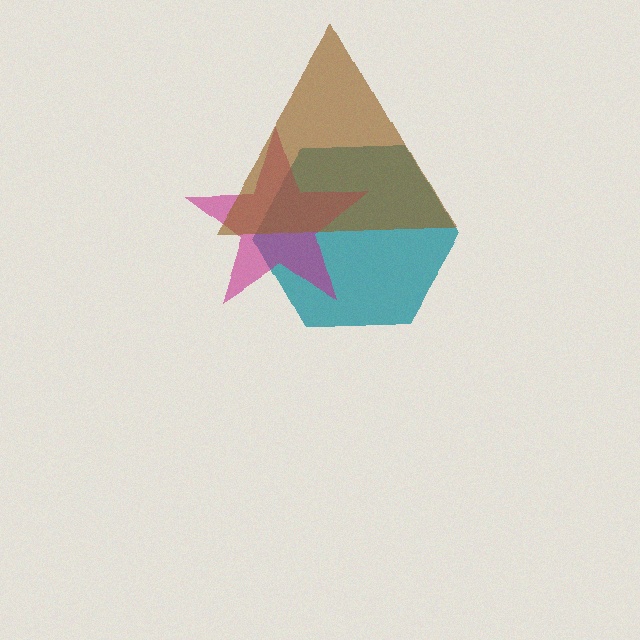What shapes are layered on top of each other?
The layered shapes are: a teal hexagon, a magenta star, a brown triangle.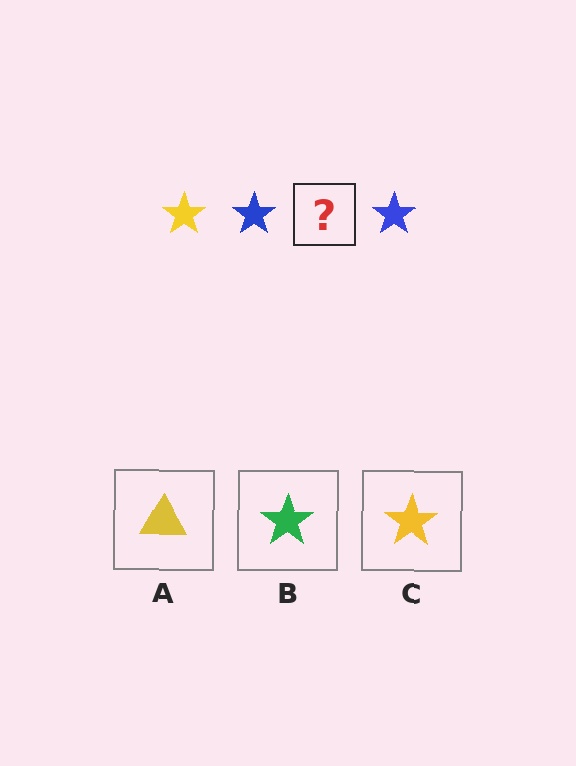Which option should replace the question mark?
Option C.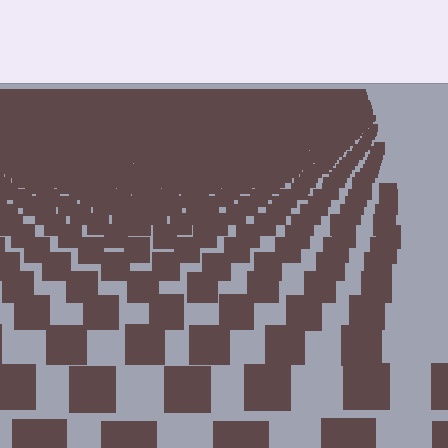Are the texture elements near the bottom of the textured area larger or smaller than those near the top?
Larger. Near the bottom, elements are closer to the viewer and appear at a bigger on-screen size.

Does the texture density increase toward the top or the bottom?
Density increases toward the top.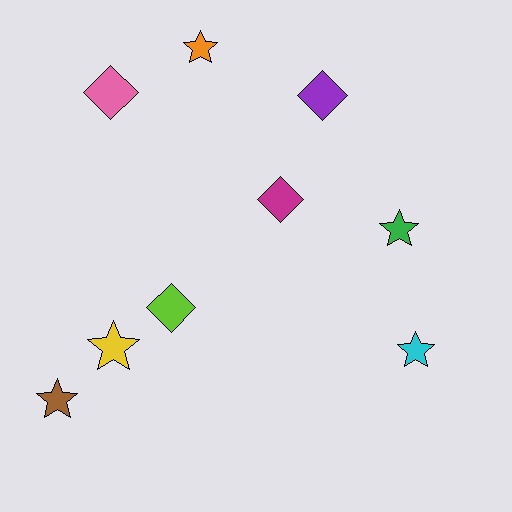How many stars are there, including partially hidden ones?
There are 5 stars.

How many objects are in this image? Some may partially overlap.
There are 9 objects.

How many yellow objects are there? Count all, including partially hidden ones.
There is 1 yellow object.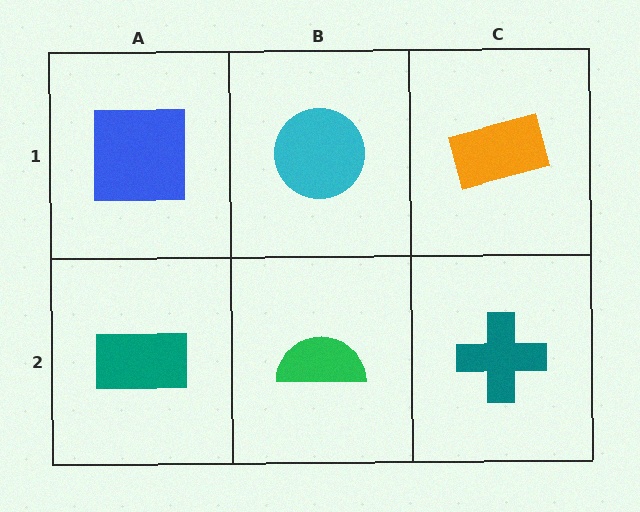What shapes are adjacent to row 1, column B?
A green semicircle (row 2, column B), a blue square (row 1, column A), an orange rectangle (row 1, column C).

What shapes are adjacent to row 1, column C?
A teal cross (row 2, column C), a cyan circle (row 1, column B).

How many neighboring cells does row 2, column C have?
2.